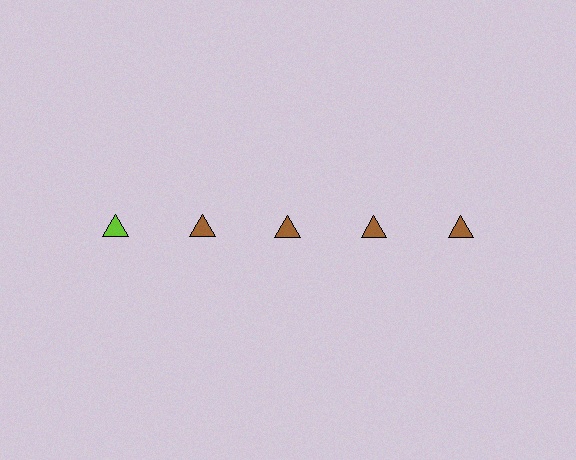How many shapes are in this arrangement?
There are 5 shapes arranged in a grid pattern.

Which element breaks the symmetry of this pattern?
The lime triangle in the top row, leftmost column breaks the symmetry. All other shapes are brown triangles.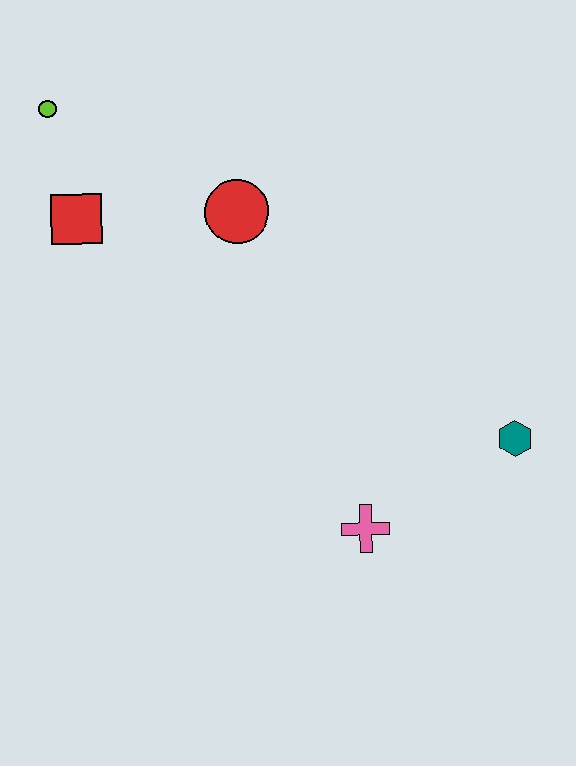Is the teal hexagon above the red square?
No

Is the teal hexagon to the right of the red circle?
Yes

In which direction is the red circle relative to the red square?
The red circle is to the right of the red square.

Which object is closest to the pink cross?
The teal hexagon is closest to the pink cross.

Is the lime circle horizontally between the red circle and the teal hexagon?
No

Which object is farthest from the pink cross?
The lime circle is farthest from the pink cross.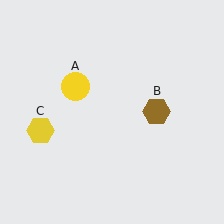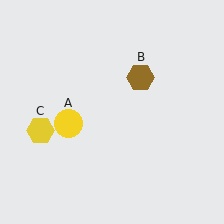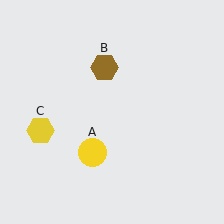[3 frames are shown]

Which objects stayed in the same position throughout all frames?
Yellow hexagon (object C) remained stationary.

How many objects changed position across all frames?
2 objects changed position: yellow circle (object A), brown hexagon (object B).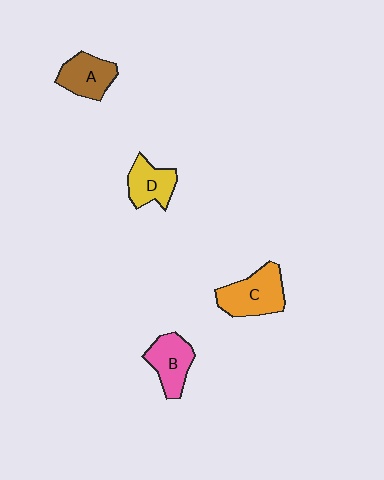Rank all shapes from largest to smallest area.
From largest to smallest: C (orange), B (pink), A (brown), D (yellow).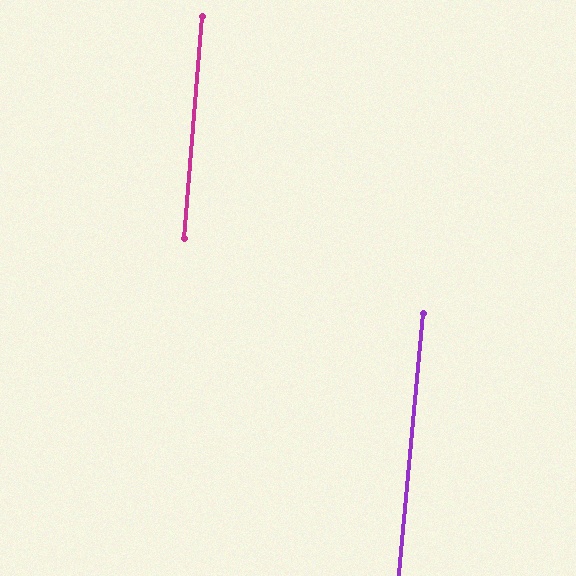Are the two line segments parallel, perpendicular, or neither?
Parallel — their directions differ by only 0.7°.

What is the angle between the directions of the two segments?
Approximately 1 degree.